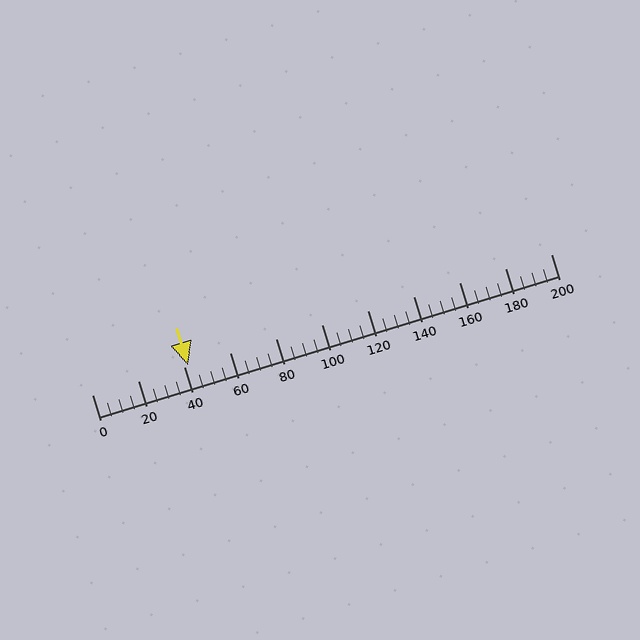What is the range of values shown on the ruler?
The ruler shows values from 0 to 200.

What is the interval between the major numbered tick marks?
The major tick marks are spaced 20 units apart.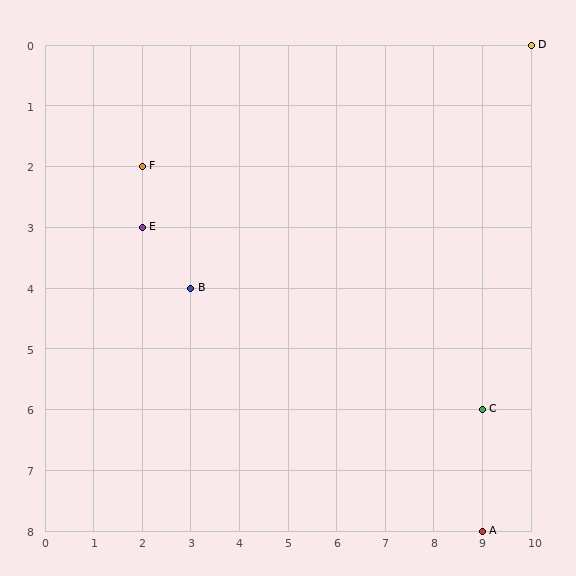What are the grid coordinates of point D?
Point D is at grid coordinates (10, 0).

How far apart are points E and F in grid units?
Points E and F are 1 row apart.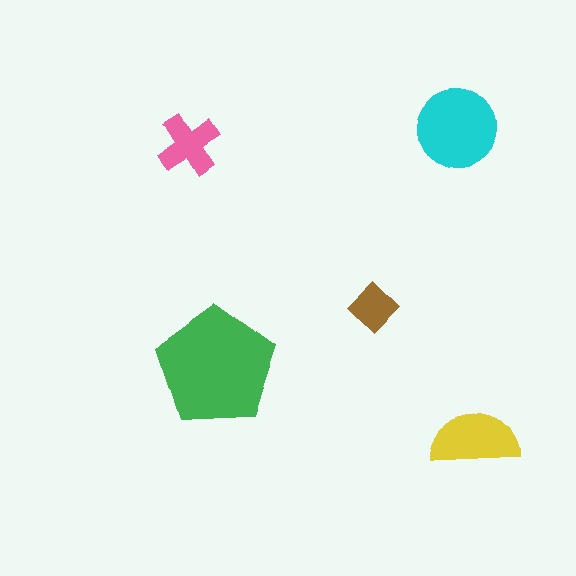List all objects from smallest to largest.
The brown diamond, the pink cross, the yellow semicircle, the cyan circle, the green pentagon.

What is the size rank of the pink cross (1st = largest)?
4th.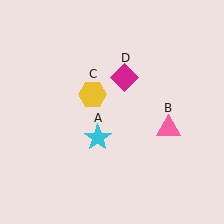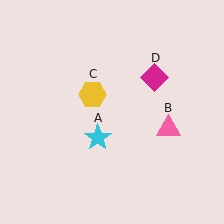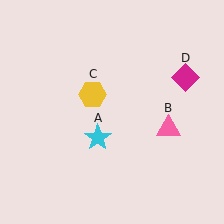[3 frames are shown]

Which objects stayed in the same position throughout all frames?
Cyan star (object A) and pink triangle (object B) and yellow hexagon (object C) remained stationary.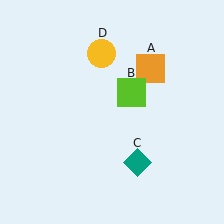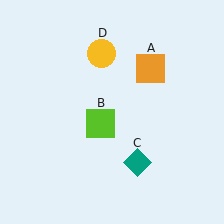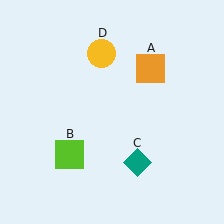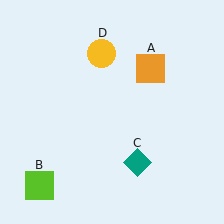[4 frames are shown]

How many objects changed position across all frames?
1 object changed position: lime square (object B).